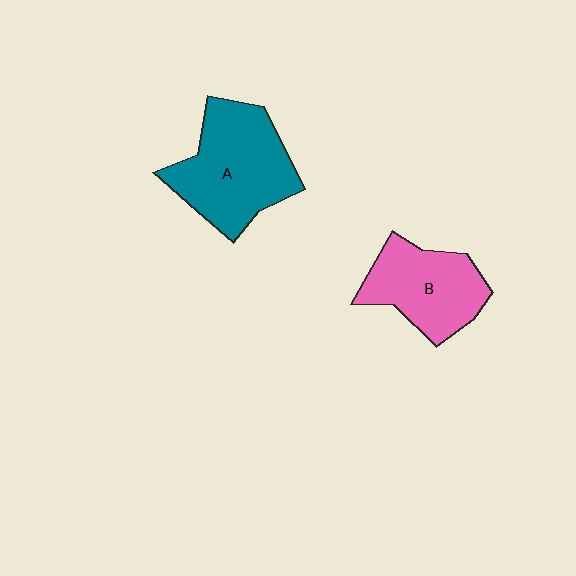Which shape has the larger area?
Shape A (teal).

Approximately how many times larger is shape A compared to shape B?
Approximately 1.3 times.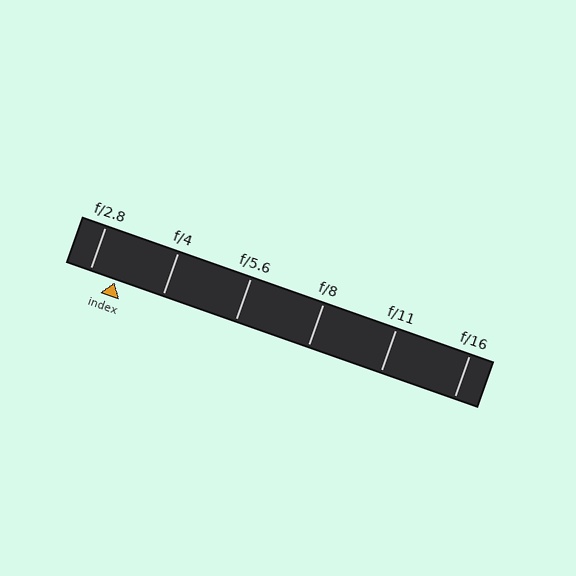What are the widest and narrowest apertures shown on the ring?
The widest aperture shown is f/2.8 and the narrowest is f/16.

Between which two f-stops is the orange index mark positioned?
The index mark is between f/2.8 and f/4.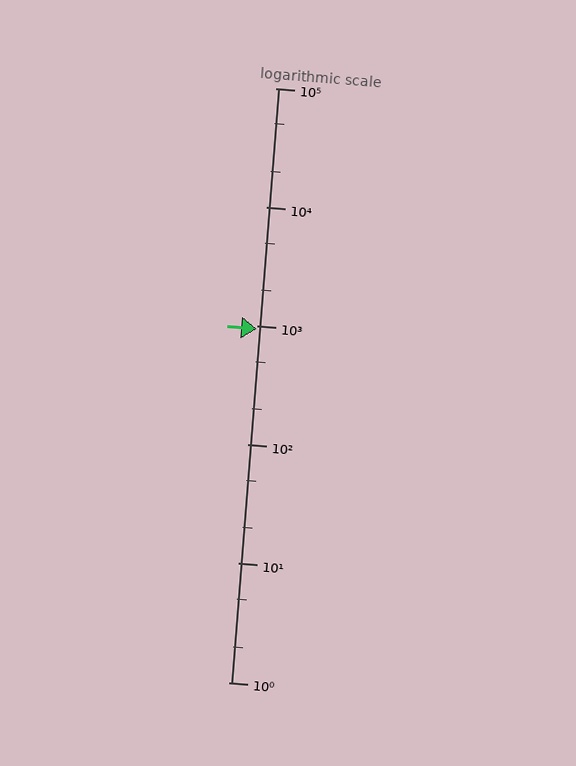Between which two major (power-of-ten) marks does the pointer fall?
The pointer is between 100 and 1000.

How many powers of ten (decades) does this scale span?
The scale spans 5 decades, from 1 to 100000.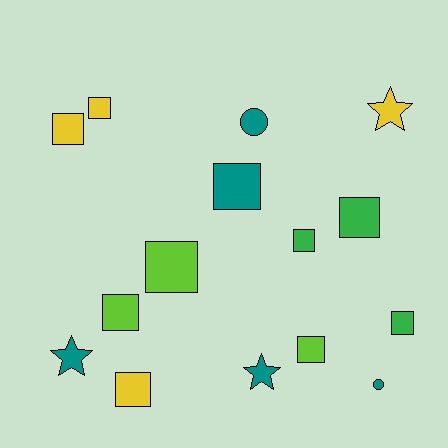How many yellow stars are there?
There is 1 yellow star.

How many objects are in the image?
There are 15 objects.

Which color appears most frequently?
Teal, with 5 objects.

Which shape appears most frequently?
Square, with 10 objects.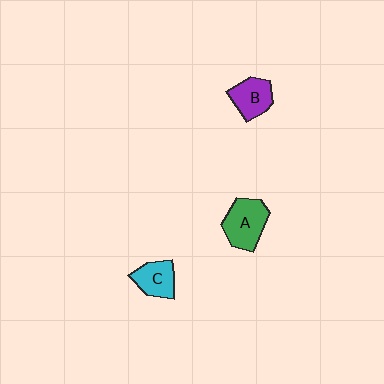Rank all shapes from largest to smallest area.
From largest to smallest: A (green), B (purple), C (cyan).